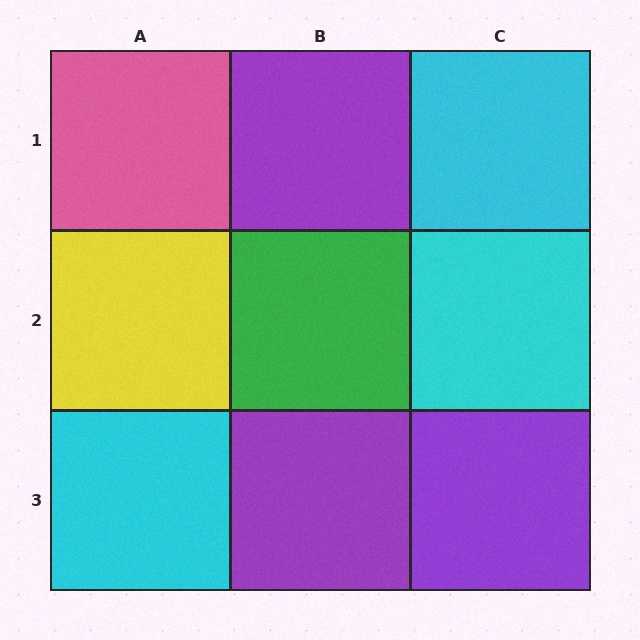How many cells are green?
1 cell is green.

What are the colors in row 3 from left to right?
Cyan, purple, purple.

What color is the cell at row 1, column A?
Pink.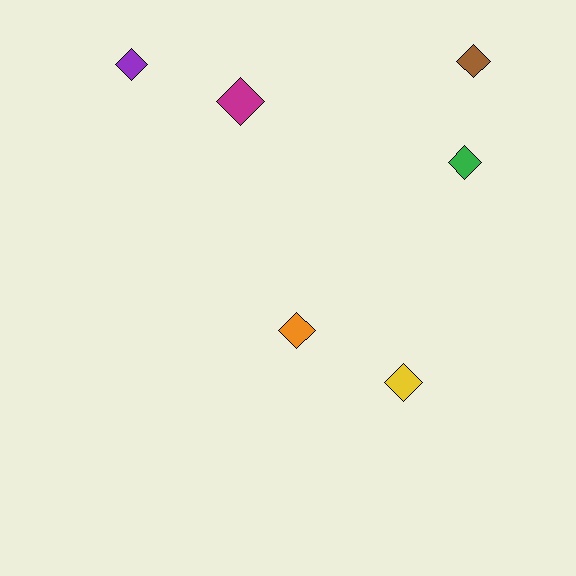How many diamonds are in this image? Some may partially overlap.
There are 6 diamonds.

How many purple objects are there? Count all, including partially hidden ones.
There is 1 purple object.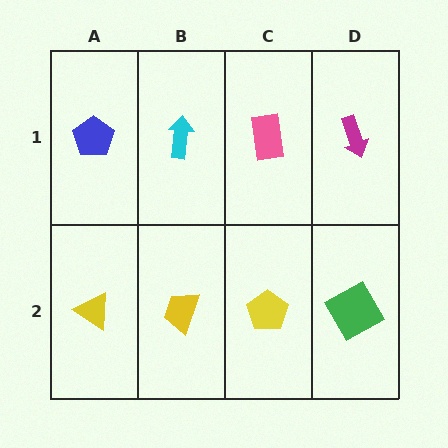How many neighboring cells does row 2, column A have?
2.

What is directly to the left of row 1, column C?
A cyan arrow.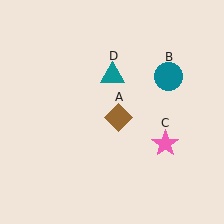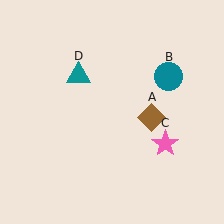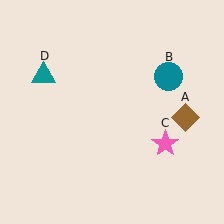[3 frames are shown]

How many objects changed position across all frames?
2 objects changed position: brown diamond (object A), teal triangle (object D).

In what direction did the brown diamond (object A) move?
The brown diamond (object A) moved right.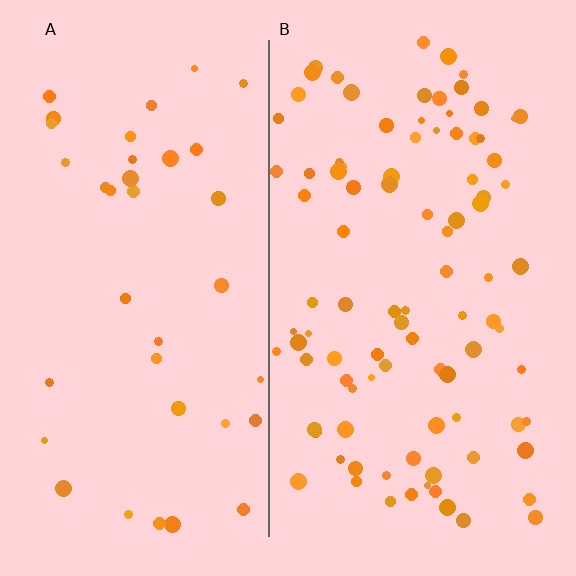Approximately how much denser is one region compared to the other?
Approximately 2.5× — region B over region A.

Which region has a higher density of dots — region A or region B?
B (the right).